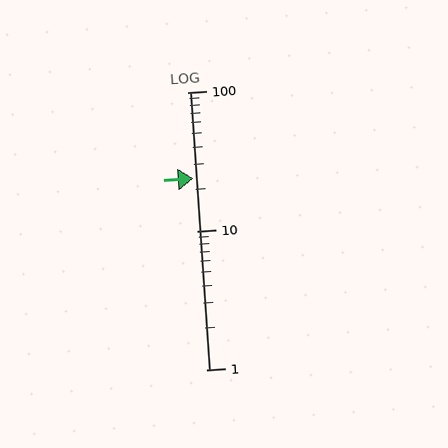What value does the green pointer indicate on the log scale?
The pointer indicates approximately 24.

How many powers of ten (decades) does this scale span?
The scale spans 2 decades, from 1 to 100.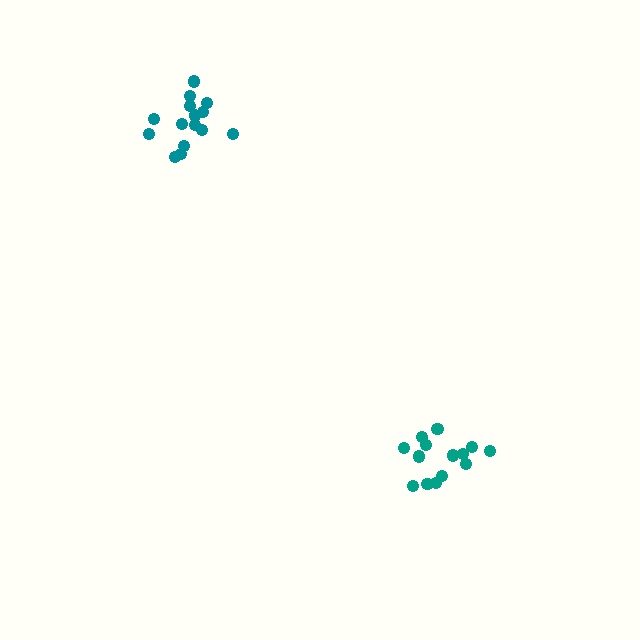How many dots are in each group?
Group 1: 15 dots, Group 2: 14 dots (29 total).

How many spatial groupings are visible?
There are 2 spatial groupings.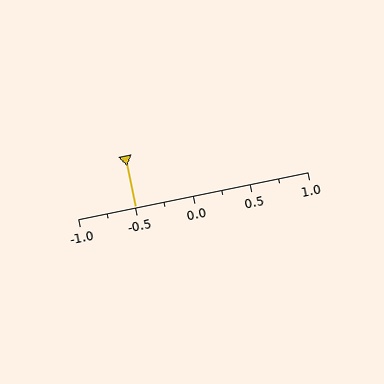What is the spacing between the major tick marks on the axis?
The major ticks are spaced 0.5 apart.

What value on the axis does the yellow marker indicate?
The marker indicates approximately -0.5.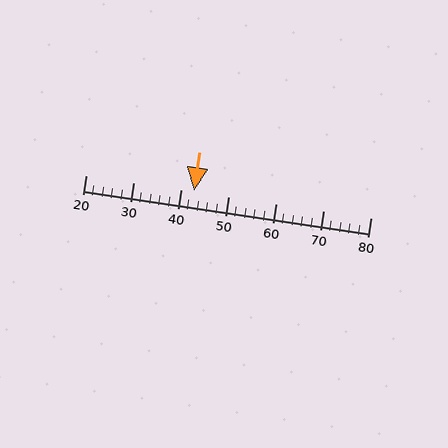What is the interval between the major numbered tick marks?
The major tick marks are spaced 10 units apart.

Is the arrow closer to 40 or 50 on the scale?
The arrow is closer to 40.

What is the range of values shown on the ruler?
The ruler shows values from 20 to 80.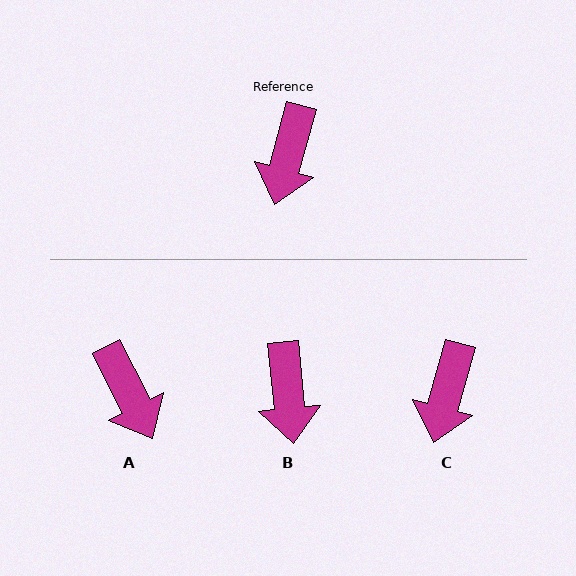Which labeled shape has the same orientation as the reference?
C.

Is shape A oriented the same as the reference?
No, it is off by about 42 degrees.